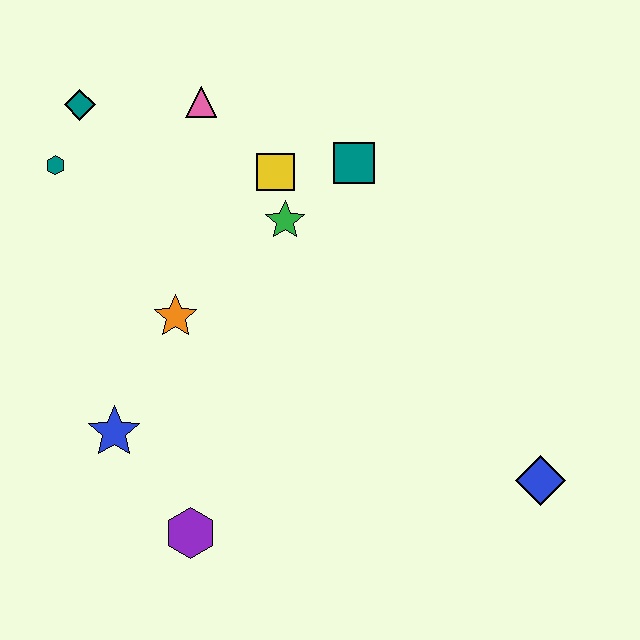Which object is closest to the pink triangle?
The yellow square is closest to the pink triangle.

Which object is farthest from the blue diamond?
The teal diamond is farthest from the blue diamond.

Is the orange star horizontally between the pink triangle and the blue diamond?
No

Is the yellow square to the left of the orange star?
No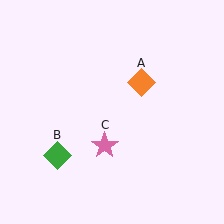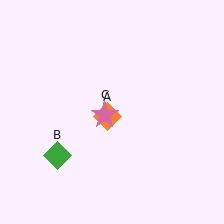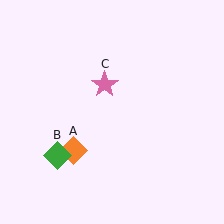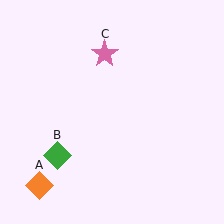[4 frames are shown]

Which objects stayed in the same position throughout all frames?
Green diamond (object B) remained stationary.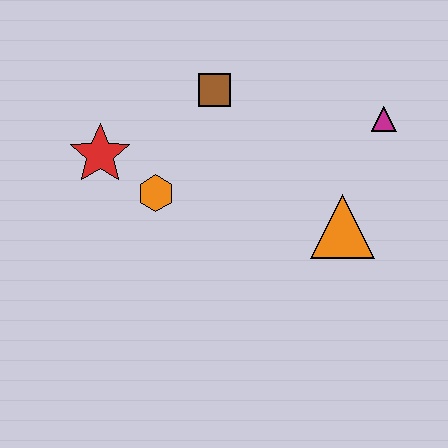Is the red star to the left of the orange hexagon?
Yes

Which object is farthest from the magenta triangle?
The red star is farthest from the magenta triangle.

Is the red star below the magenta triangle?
Yes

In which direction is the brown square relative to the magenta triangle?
The brown square is to the left of the magenta triangle.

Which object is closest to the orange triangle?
The magenta triangle is closest to the orange triangle.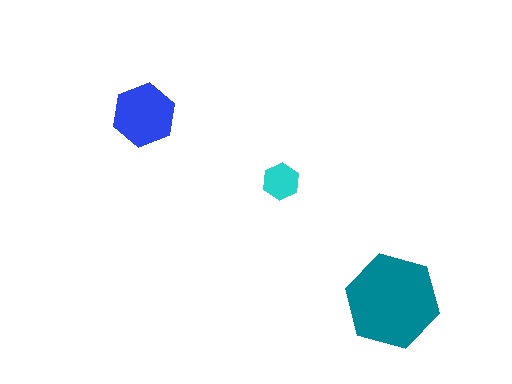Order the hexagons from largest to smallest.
the teal one, the blue one, the cyan one.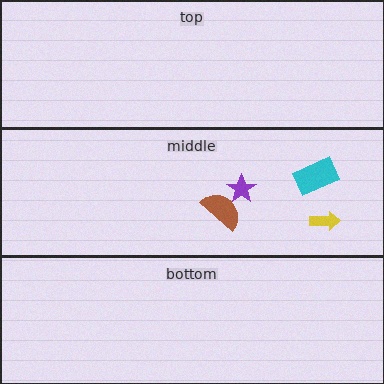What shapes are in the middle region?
The cyan rectangle, the purple star, the brown semicircle, the yellow arrow.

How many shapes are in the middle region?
4.